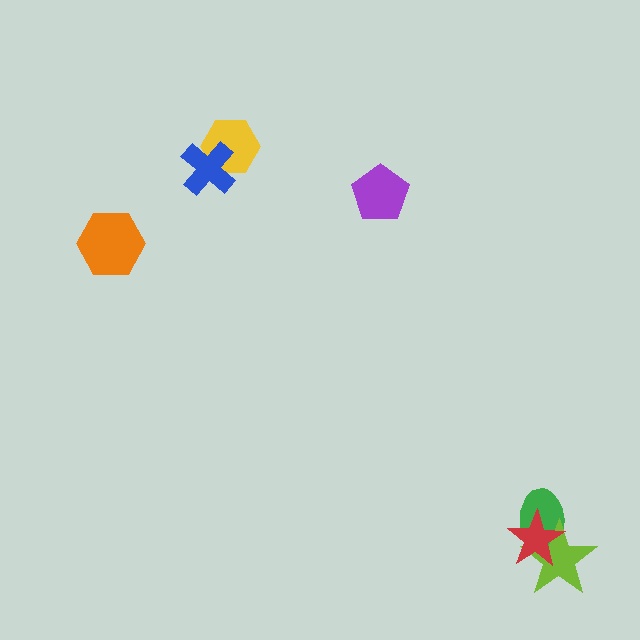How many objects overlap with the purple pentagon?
0 objects overlap with the purple pentagon.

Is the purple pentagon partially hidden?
No, no other shape covers it.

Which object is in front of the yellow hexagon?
The blue cross is in front of the yellow hexagon.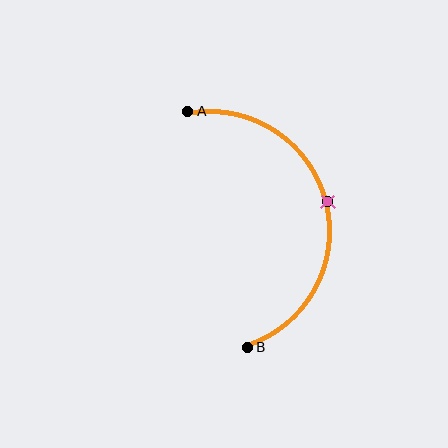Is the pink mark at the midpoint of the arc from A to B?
Yes. The pink mark lies on the arc at equal arc-length from both A and B — it is the arc midpoint.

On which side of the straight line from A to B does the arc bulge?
The arc bulges to the right of the straight line connecting A and B.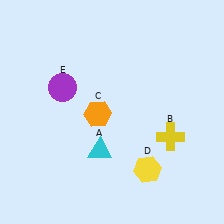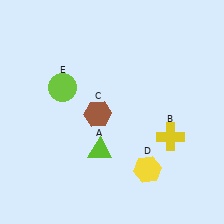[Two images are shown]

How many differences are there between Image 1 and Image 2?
There are 3 differences between the two images.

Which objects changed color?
A changed from cyan to lime. C changed from orange to brown. E changed from purple to lime.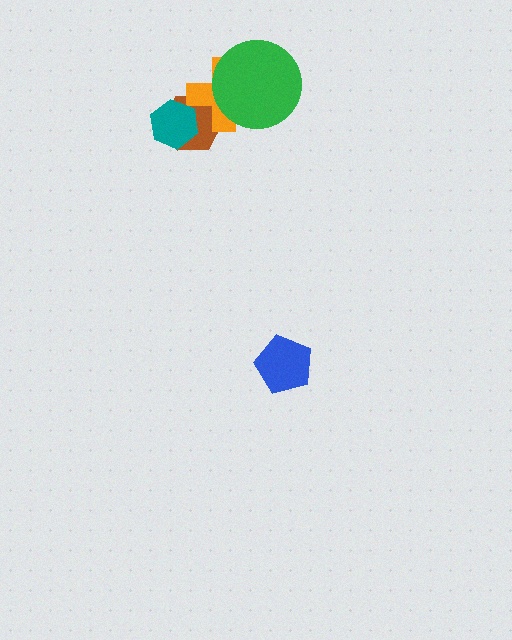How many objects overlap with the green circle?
1 object overlaps with the green circle.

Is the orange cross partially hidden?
Yes, it is partially covered by another shape.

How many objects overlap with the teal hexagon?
1 object overlaps with the teal hexagon.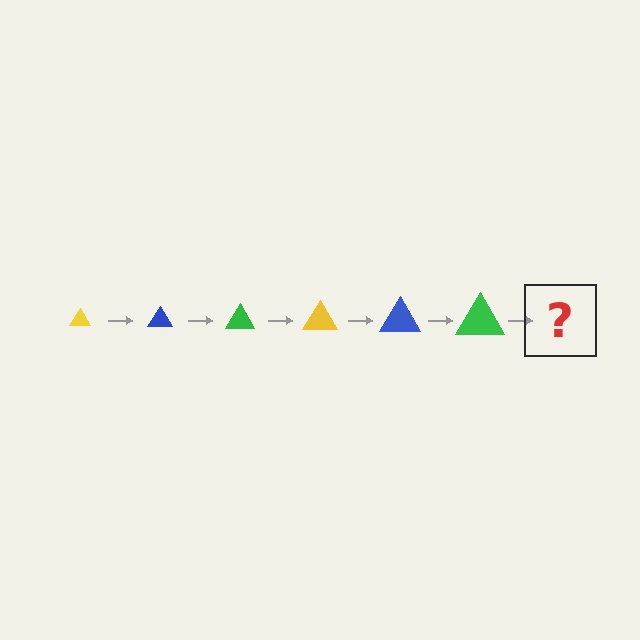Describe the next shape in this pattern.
It should be a yellow triangle, larger than the previous one.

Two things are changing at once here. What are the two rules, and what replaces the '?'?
The two rules are that the triangle grows larger each step and the color cycles through yellow, blue, and green. The '?' should be a yellow triangle, larger than the previous one.